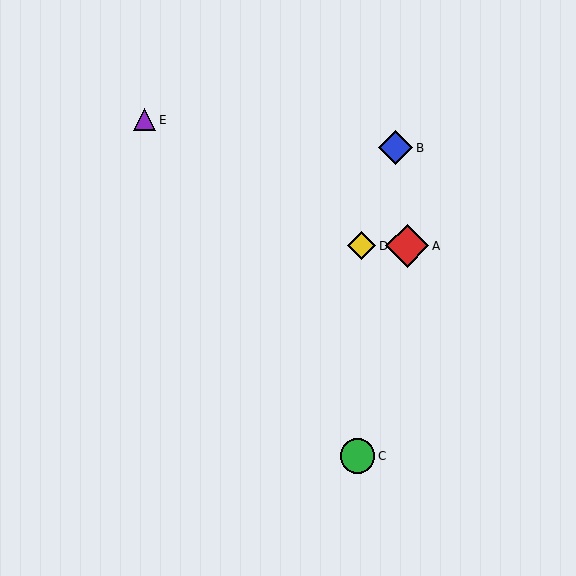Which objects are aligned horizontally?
Objects A, D are aligned horizontally.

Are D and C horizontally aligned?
No, D is at y≈246 and C is at y≈456.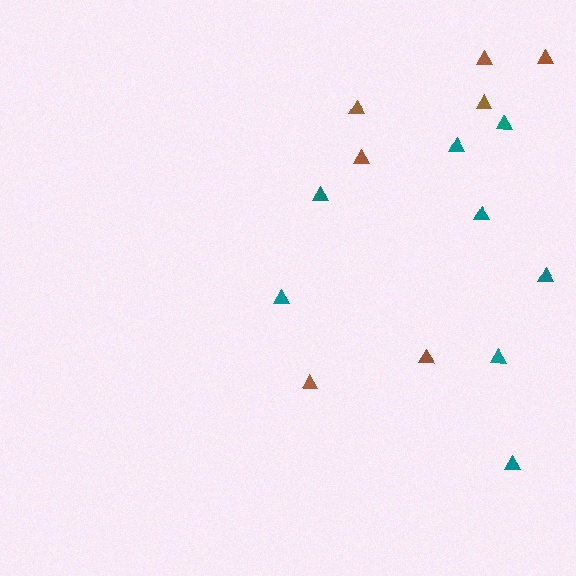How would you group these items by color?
There are 2 groups: one group of teal triangles (8) and one group of brown triangles (7).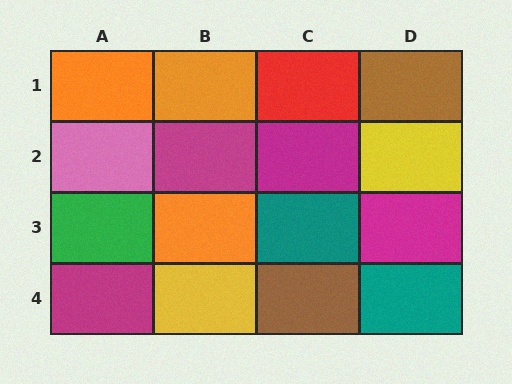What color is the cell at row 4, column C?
Brown.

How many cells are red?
1 cell is red.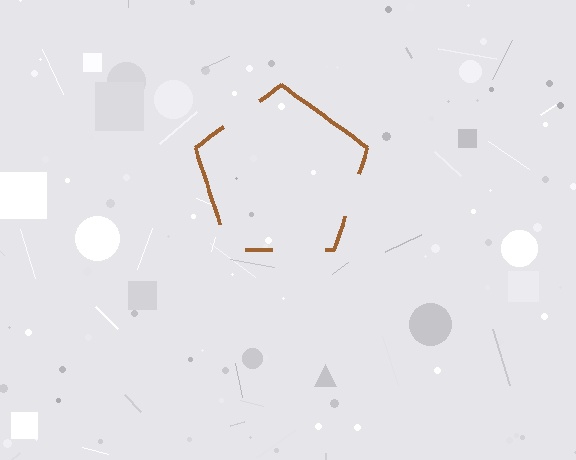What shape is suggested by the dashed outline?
The dashed outline suggests a pentagon.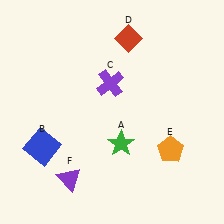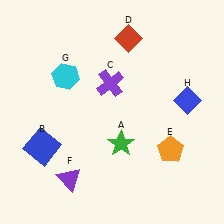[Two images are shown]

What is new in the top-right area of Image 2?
A blue diamond (H) was added in the top-right area of Image 2.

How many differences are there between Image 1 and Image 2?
There are 2 differences between the two images.